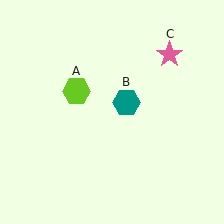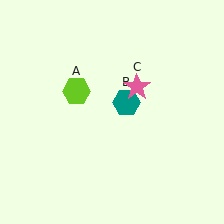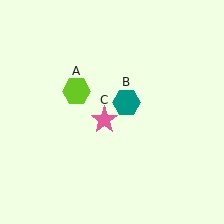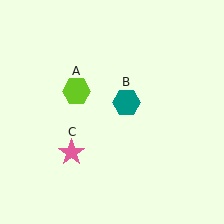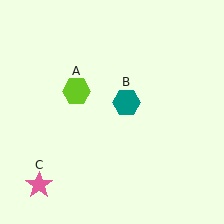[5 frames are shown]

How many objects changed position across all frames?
1 object changed position: pink star (object C).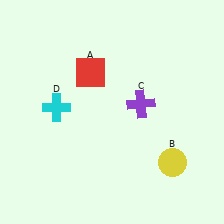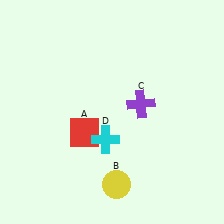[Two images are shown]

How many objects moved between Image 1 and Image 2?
3 objects moved between the two images.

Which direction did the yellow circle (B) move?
The yellow circle (B) moved left.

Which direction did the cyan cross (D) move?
The cyan cross (D) moved right.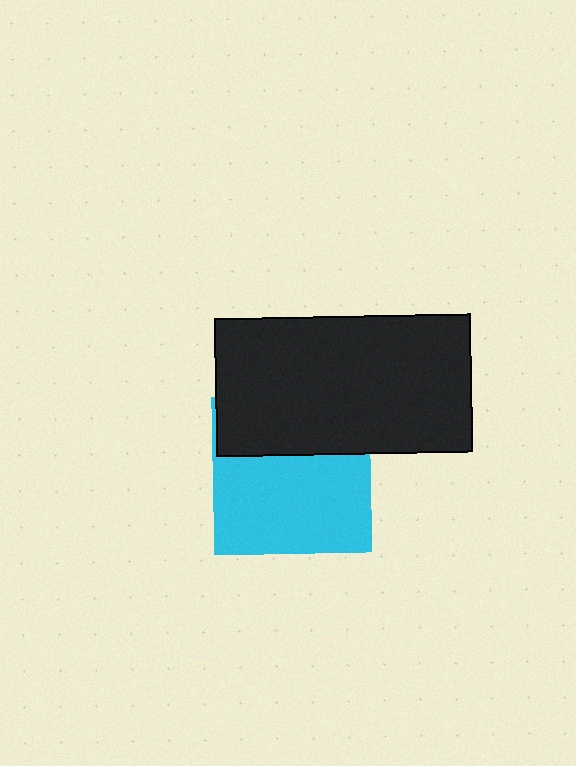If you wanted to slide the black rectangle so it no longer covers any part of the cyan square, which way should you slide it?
Slide it up — that is the most direct way to separate the two shapes.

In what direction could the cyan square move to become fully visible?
The cyan square could move down. That would shift it out from behind the black rectangle entirely.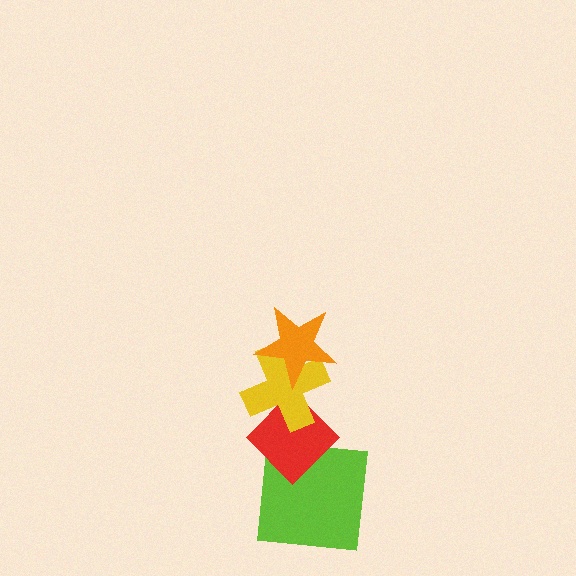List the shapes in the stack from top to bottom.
From top to bottom: the orange star, the yellow cross, the red diamond, the lime square.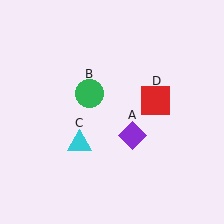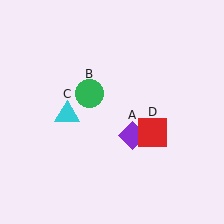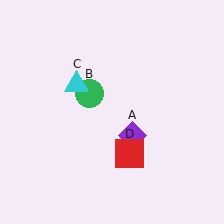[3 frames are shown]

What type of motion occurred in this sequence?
The cyan triangle (object C), red square (object D) rotated clockwise around the center of the scene.